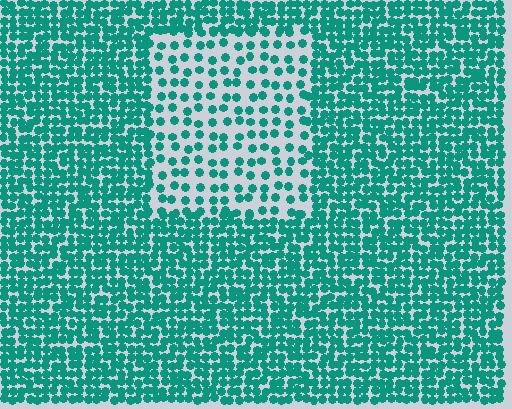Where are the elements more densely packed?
The elements are more densely packed outside the rectangle boundary.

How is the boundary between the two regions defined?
The boundary is defined by a change in element density (approximately 2.3x ratio). All elements are the same color, size, and shape.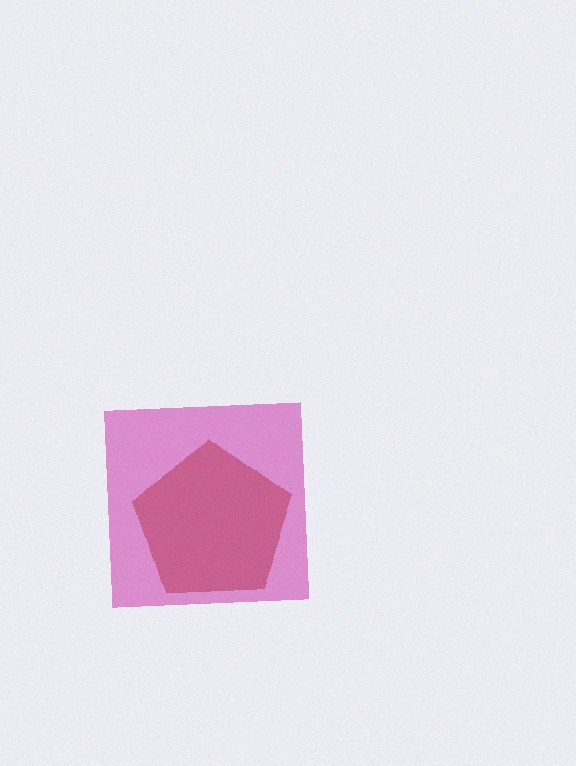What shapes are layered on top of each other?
The layered shapes are: a brown pentagon, a magenta square.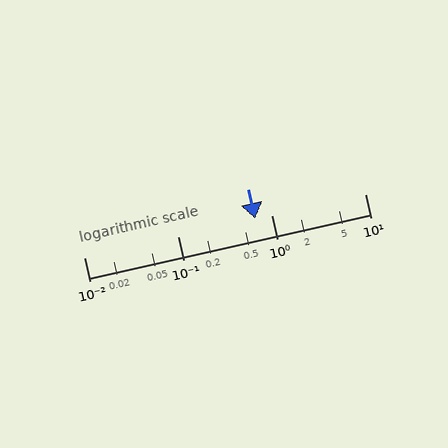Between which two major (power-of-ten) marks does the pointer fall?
The pointer is between 0.1 and 1.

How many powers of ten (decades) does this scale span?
The scale spans 3 decades, from 0.01 to 10.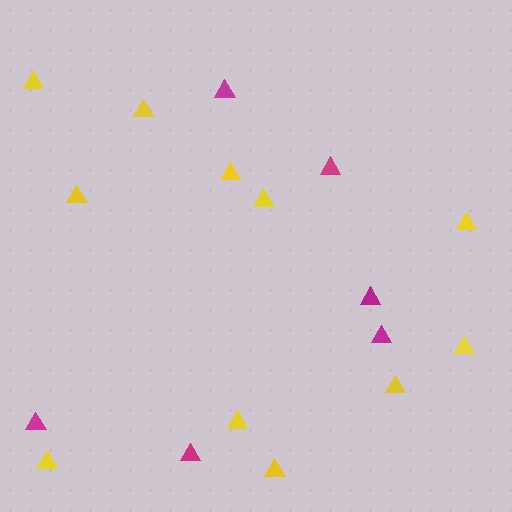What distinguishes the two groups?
There are 2 groups: one group of magenta triangles (6) and one group of yellow triangles (11).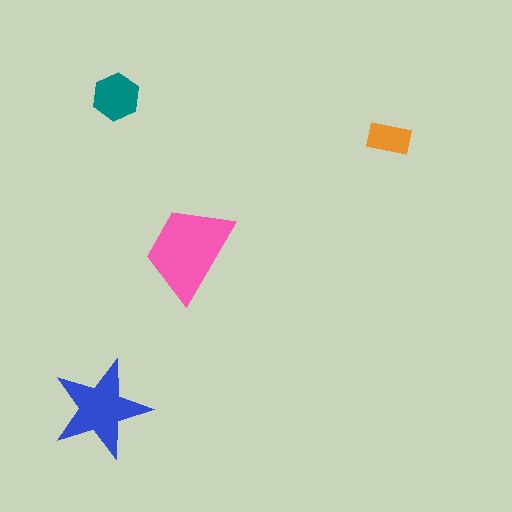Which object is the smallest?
The orange rectangle.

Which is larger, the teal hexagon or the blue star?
The blue star.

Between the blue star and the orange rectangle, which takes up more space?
The blue star.